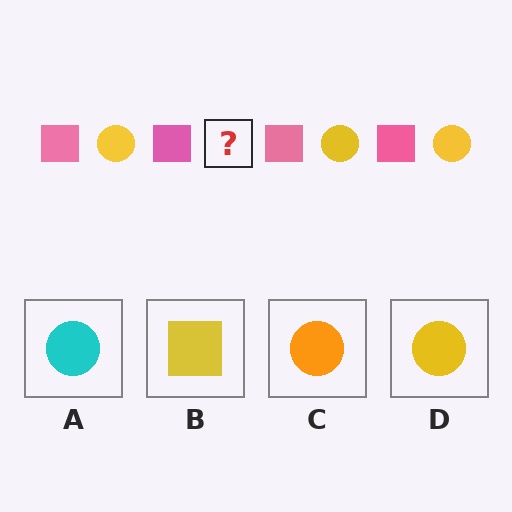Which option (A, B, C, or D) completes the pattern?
D.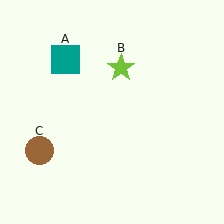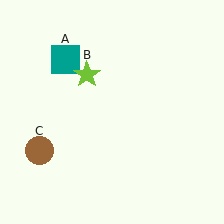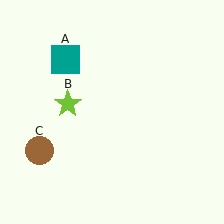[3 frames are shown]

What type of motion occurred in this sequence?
The lime star (object B) rotated counterclockwise around the center of the scene.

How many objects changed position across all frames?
1 object changed position: lime star (object B).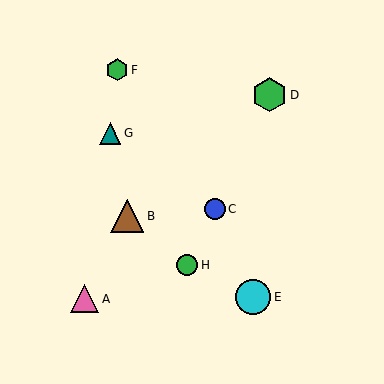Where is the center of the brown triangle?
The center of the brown triangle is at (127, 216).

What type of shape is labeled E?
Shape E is a cyan circle.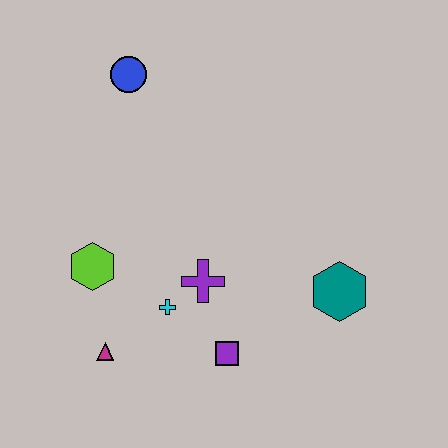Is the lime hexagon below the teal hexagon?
No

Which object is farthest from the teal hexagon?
The blue circle is farthest from the teal hexagon.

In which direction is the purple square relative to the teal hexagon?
The purple square is to the left of the teal hexagon.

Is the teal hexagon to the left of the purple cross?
No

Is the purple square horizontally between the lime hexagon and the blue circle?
No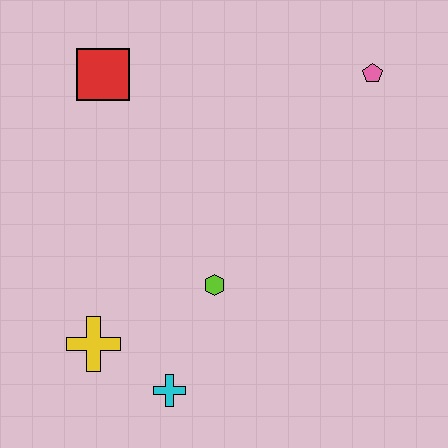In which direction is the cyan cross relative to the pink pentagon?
The cyan cross is below the pink pentagon.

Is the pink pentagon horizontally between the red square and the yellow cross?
No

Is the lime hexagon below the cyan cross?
No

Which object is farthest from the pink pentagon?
The yellow cross is farthest from the pink pentagon.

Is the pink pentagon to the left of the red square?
No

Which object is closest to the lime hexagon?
The cyan cross is closest to the lime hexagon.